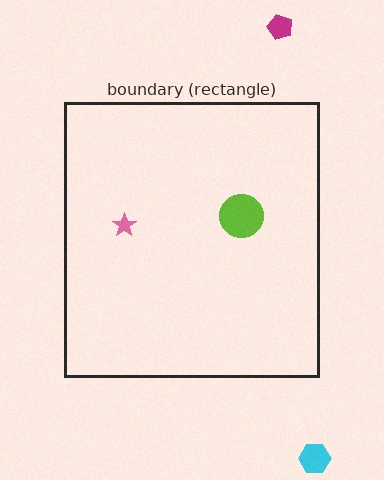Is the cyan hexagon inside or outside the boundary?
Outside.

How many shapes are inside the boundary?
2 inside, 2 outside.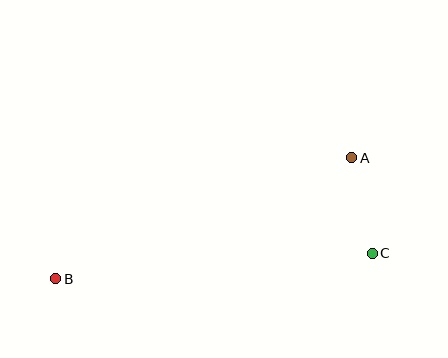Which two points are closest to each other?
Points A and C are closest to each other.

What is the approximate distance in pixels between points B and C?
The distance between B and C is approximately 317 pixels.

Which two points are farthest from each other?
Points A and B are farthest from each other.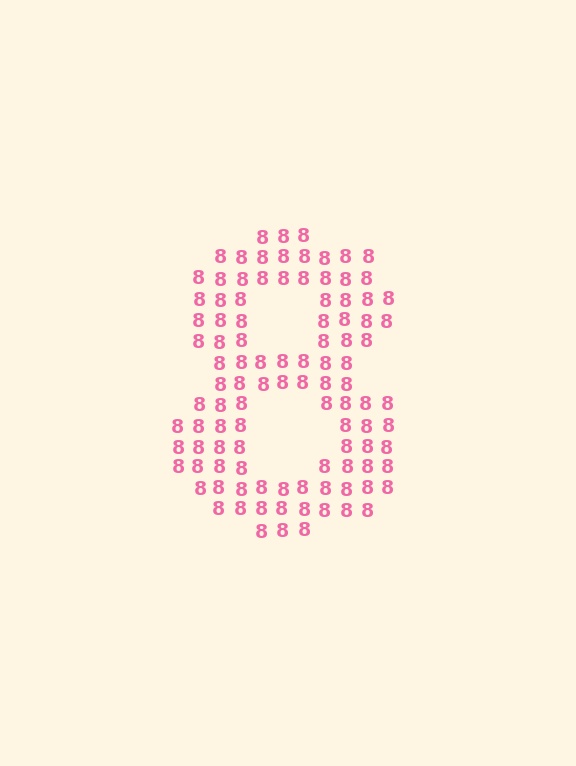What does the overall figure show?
The overall figure shows the digit 8.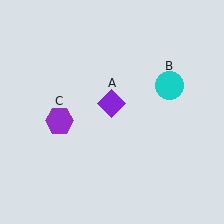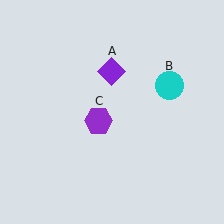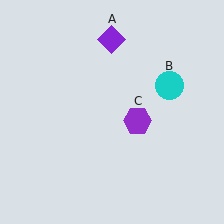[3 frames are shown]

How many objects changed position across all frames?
2 objects changed position: purple diamond (object A), purple hexagon (object C).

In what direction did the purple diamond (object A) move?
The purple diamond (object A) moved up.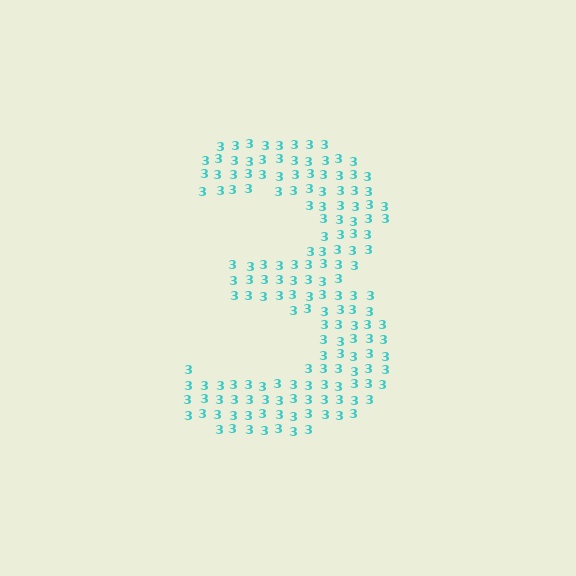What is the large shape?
The large shape is the digit 3.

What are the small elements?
The small elements are digit 3's.